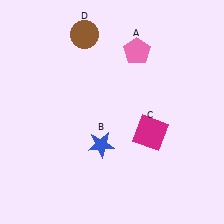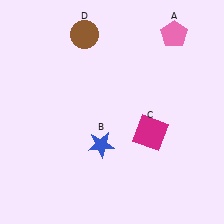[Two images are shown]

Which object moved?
The pink pentagon (A) moved right.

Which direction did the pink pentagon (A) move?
The pink pentagon (A) moved right.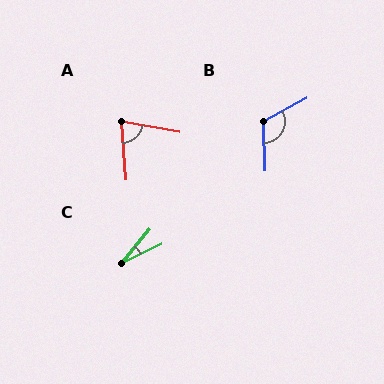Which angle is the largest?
B, at approximately 116 degrees.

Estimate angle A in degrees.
Approximately 76 degrees.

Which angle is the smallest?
C, at approximately 26 degrees.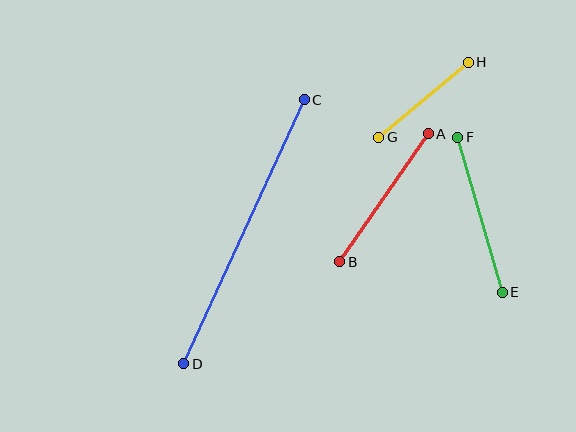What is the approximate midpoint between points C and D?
The midpoint is at approximately (244, 232) pixels.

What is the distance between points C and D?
The distance is approximately 290 pixels.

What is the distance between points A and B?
The distance is approximately 155 pixels.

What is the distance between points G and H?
The distance is approximately 117 pixels.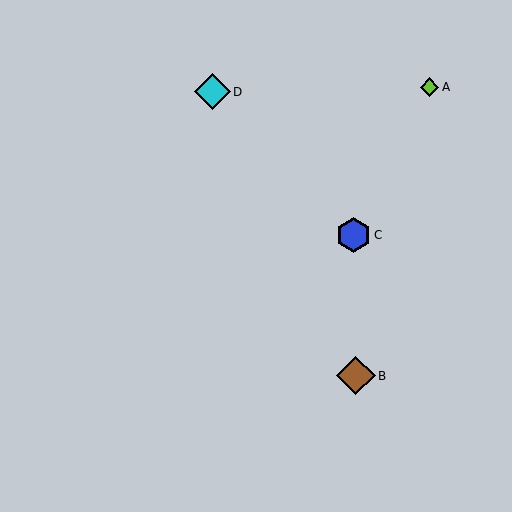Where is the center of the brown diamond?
The center of the brown diamond is at (356, 376).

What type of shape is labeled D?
Shape D is a cyan diamond.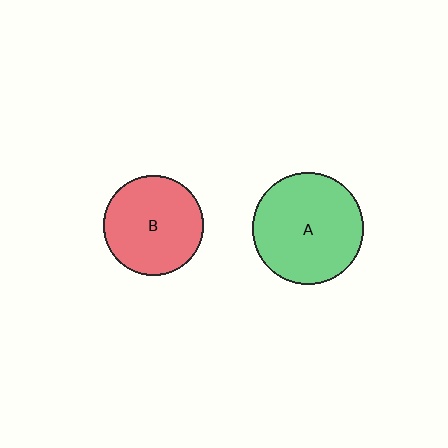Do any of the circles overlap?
No, none of the circles overlap.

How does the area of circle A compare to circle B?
Approximately 1.2 times.